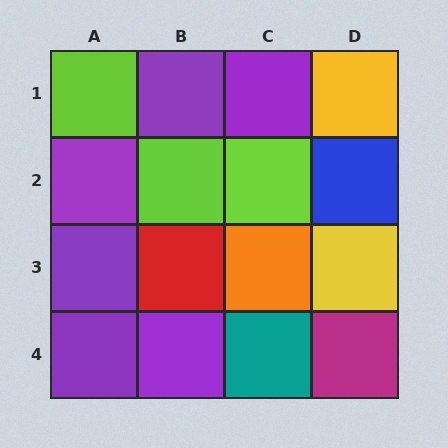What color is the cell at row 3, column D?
Yellow.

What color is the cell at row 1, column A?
Lime.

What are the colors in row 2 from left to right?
Purple, lime, lime, blue.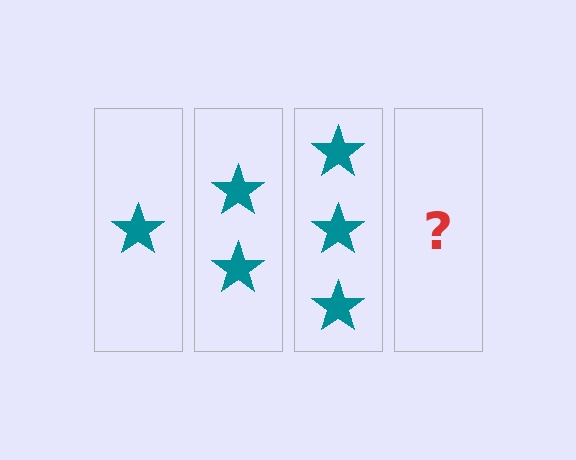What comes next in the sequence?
The next element should be 4 stars.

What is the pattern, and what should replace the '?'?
The pattern is that each step adds one more star. The '?' should be 4 stars.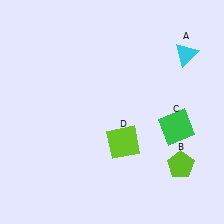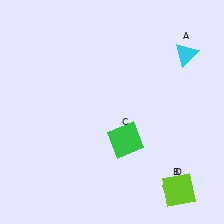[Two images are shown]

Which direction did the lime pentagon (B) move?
The lime pentagon (B) moved down.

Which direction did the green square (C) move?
The green square (C) moved left.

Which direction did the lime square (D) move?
The lime square (D) moved right.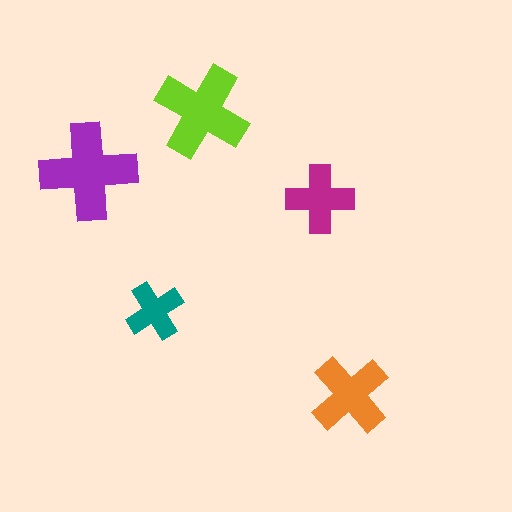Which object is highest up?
The lime cross is topmost.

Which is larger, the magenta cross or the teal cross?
The magenta one.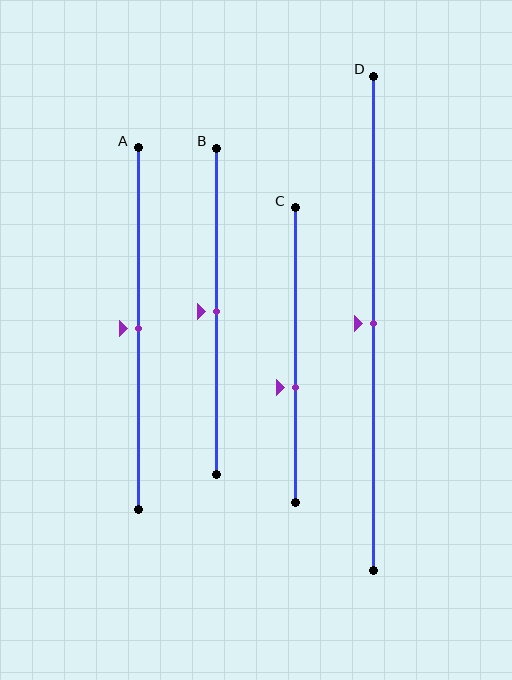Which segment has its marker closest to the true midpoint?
Segment A has its marker closest to the true midpoint.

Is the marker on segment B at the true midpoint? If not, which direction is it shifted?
Yes, the marker on segment B is at the true midpoint.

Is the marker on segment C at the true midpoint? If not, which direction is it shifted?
No, the marker on segment C is shifted downward by about 11% of the segment length.